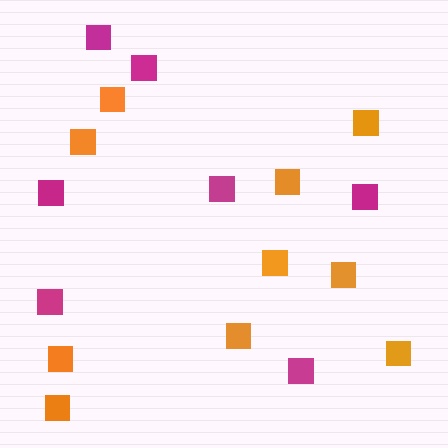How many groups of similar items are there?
There are 2 groups: one group of orange squares (10) and one group of magenta squares (7).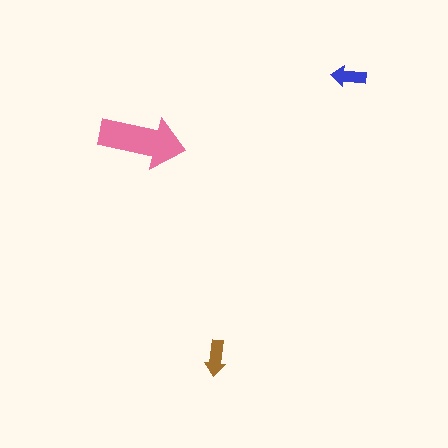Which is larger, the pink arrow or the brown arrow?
The pink one.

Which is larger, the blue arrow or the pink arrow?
The pink one.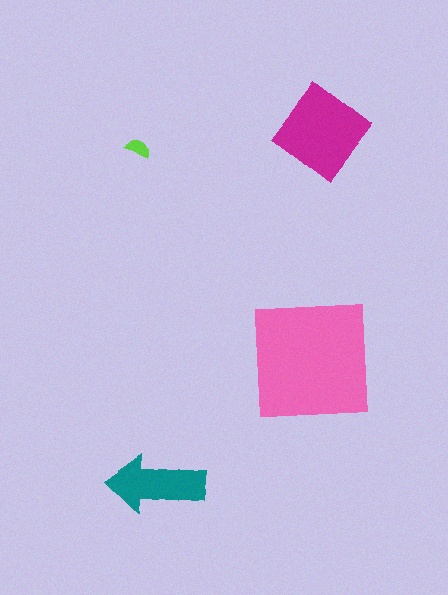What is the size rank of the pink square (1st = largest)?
1st.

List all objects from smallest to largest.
The lime semicircle, the teal arrow, the magenta diamond, the pink square.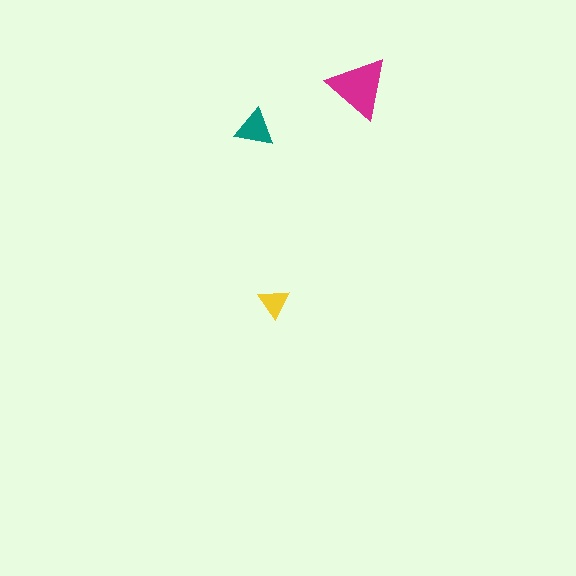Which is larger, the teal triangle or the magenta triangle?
The magenta one.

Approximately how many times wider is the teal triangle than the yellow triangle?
About 1.5 times wider.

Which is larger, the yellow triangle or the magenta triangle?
The magenta one.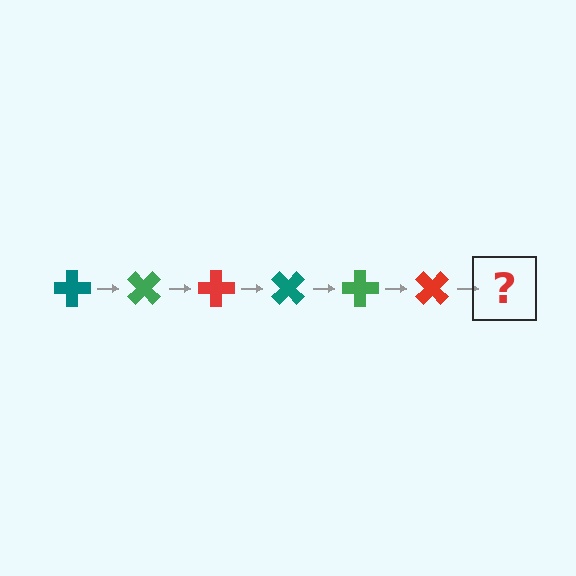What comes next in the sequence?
The next element should be a teal cross, rotated 270 degrees from the start.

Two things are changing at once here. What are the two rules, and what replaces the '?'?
The two rules are that it rotates 45 degrees each step and the color cycles through teal, green, and red. The '?' should be a teal cross, rotated 270 degrees from the start.